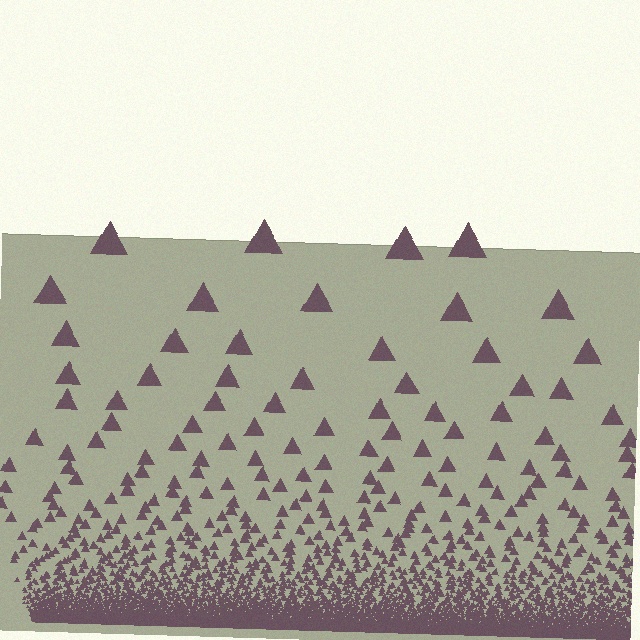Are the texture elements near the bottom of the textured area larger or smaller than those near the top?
Smaller. The gradient is inverted — elements near the bottom are smaller and denser.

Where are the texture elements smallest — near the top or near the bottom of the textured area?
Near the bottom.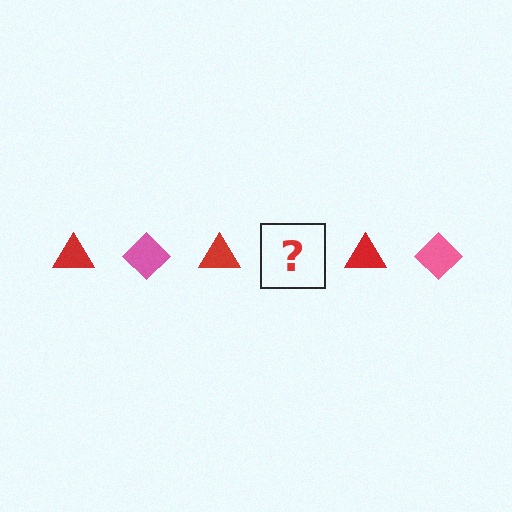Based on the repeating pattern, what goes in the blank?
The blank should be a pink diamond.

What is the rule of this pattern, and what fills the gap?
The rule is that the pattern alternates between red triangle and pink diamond. The gap should be filled with a pink diamond.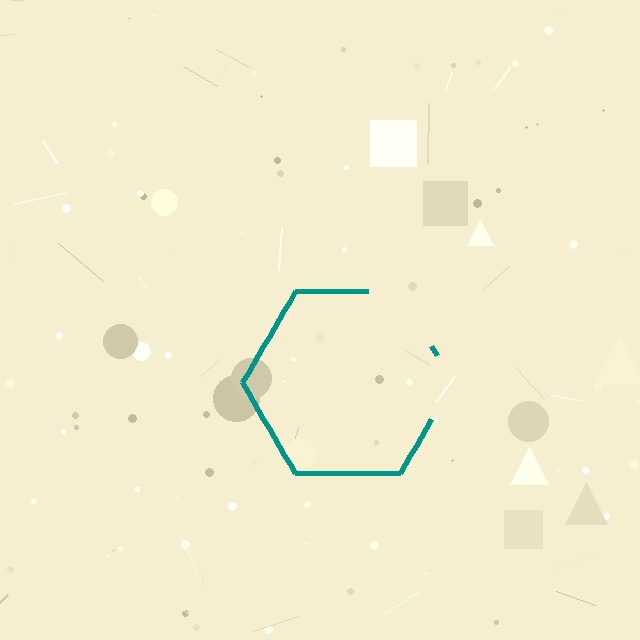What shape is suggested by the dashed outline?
The dashed outline suggests a hexagon.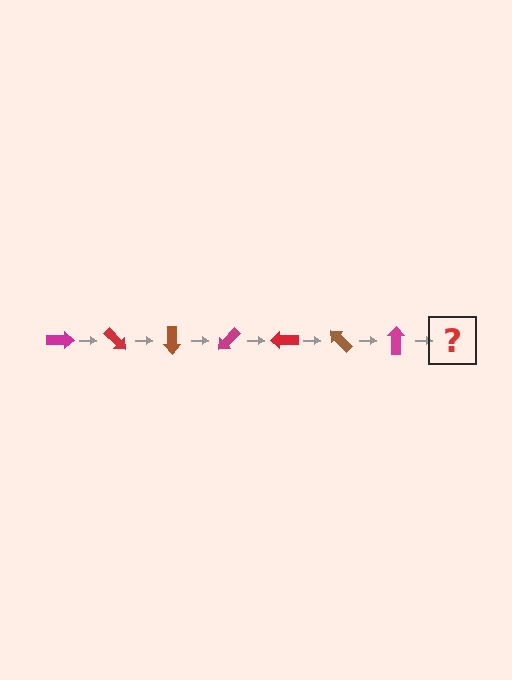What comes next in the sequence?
The next element should be a red arrow, rotated 315 degrees from the start.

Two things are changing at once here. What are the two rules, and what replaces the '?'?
The two rules are that it rotates 45 degrees each step and the color cycles through magenta, red, and brown. The '?' should be a red arrow, rotated 315 degrees from the start.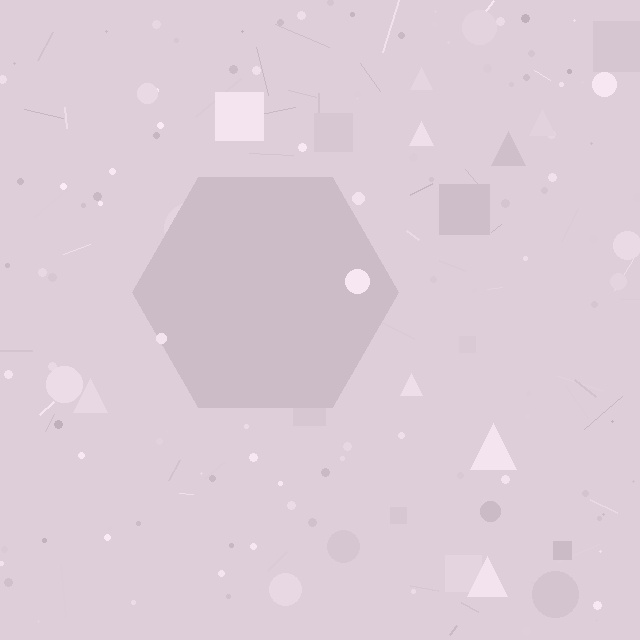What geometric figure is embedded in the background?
A hexagon is embedded in the background.